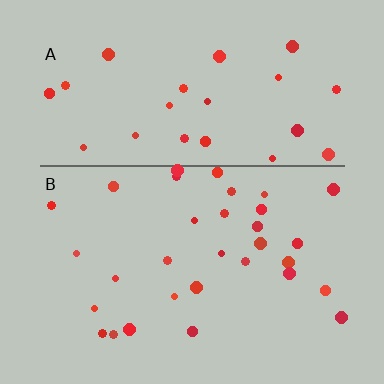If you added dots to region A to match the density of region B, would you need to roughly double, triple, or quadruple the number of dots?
Approximately double.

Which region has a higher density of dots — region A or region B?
B (the bottom).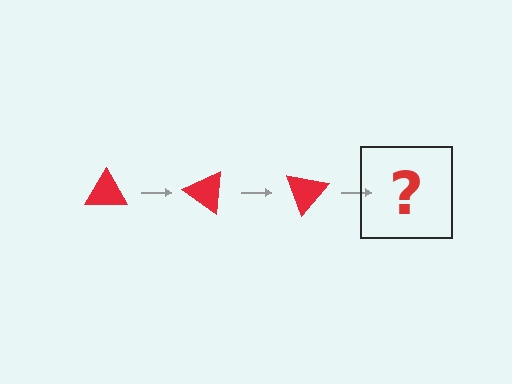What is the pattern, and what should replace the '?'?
The pattern is that the triangle rotates 35 degrees each step. The '?' should be a red triangle rotated 105 degrees.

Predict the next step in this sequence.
The next step is a red triangle rotated 105 degrees.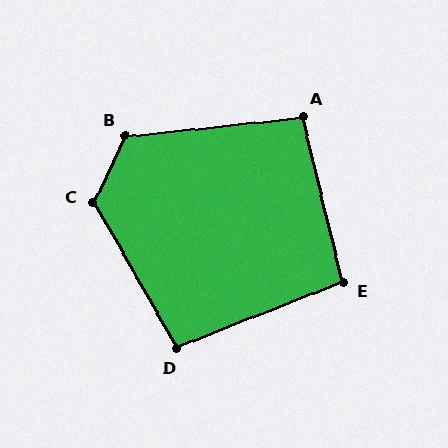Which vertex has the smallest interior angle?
E, at approximately 98 degrees.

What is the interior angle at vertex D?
Approximately 98 degrees (obtuse).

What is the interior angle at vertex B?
Approximately 122 degrees (obtuse).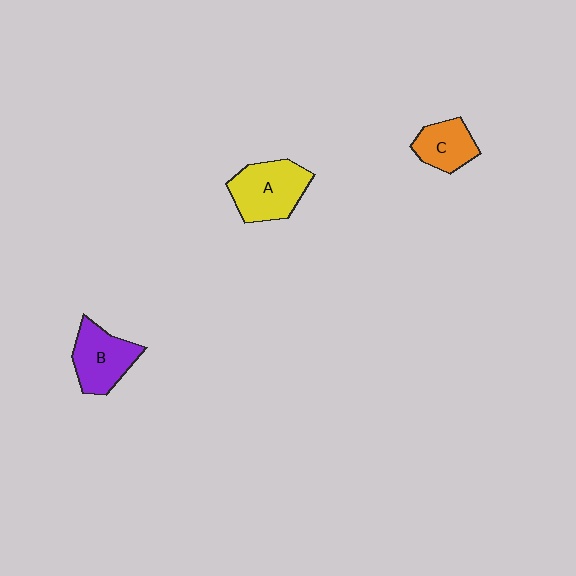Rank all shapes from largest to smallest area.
From largest to smallest: A (yellow), B (purple), C (orange).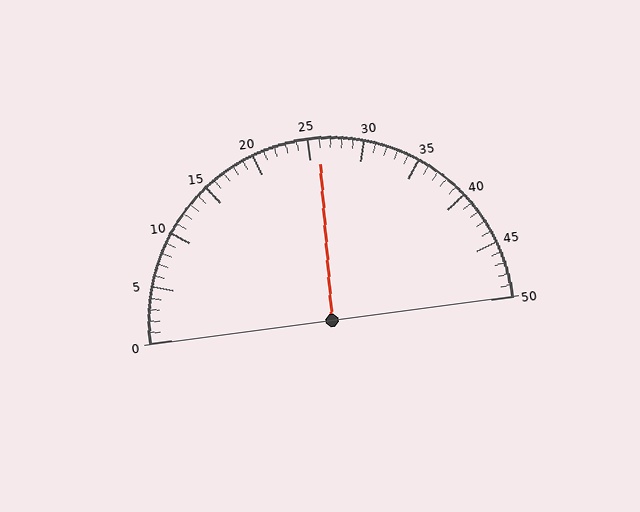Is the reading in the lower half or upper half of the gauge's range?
The reading is in the upper half of the range (0 to 50).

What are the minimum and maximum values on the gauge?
The gauge ranges from 0 to 50.